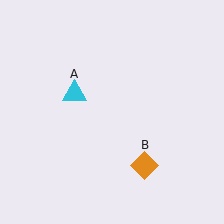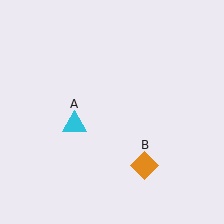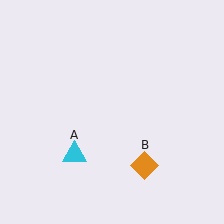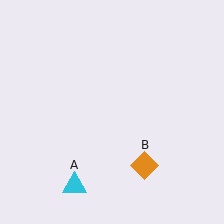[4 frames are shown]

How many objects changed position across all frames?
1 object changed position: cyan triangle (object A).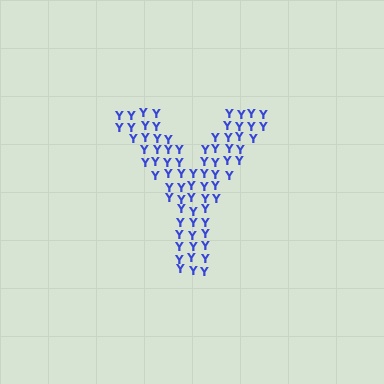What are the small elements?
The small elements are letter Y's.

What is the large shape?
The large shape is the letter Y.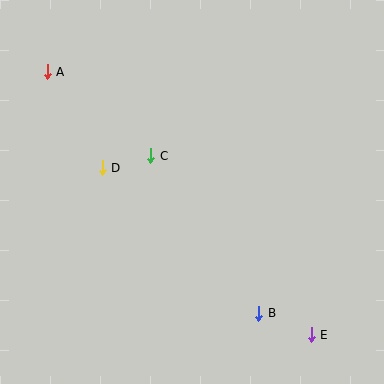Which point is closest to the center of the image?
Point C at (151, 156) is closest to the center.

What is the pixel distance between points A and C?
The distance between A and C is 133 pixels.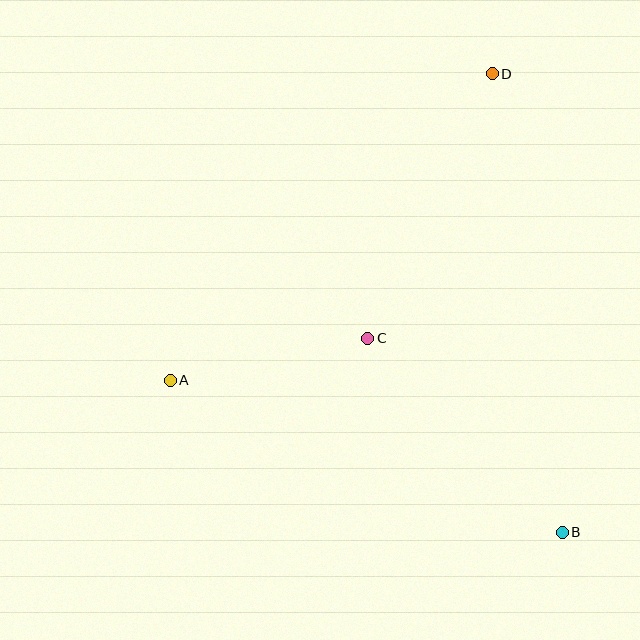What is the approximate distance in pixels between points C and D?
The distance between C and D is approximately 292 pixels.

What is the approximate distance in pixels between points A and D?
The distance between A and D is approximately 445 pixels.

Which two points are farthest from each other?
Points B and D are farthest from each other.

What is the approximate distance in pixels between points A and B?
The distance between A and B is approximately 421 pixels.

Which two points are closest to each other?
Points A and C are closest to each other.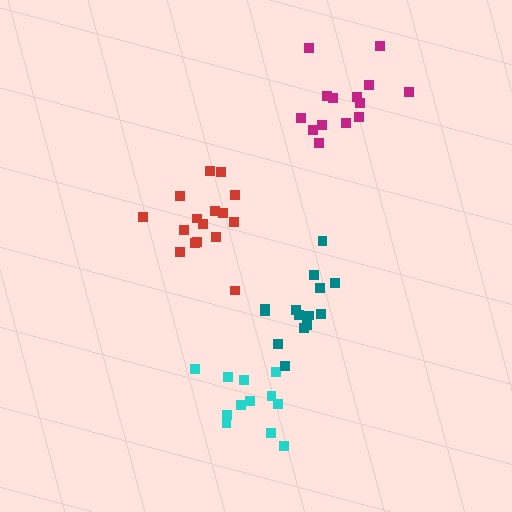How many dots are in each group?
Group 1: 12 dots, Group 2: 14 dots, Group 3: 14 dots, Group 4: 16 dots (56 total).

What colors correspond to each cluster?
The clusters are colored: cyan, magenta, teal, red.